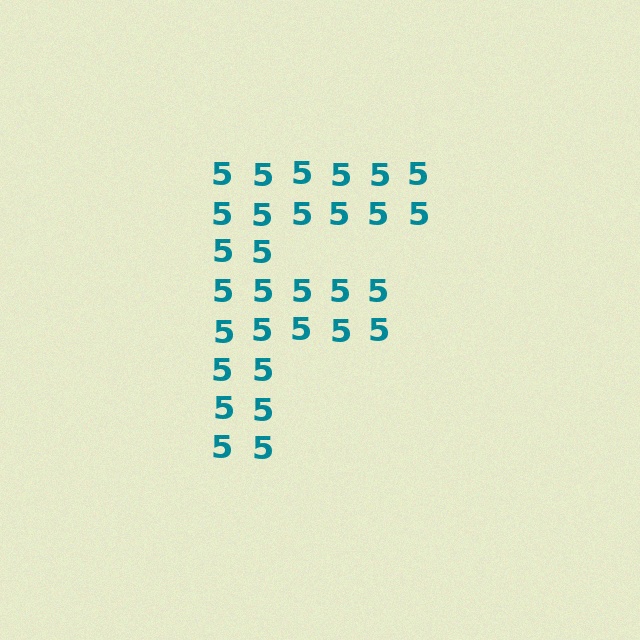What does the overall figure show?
The overall figure shows the letter F.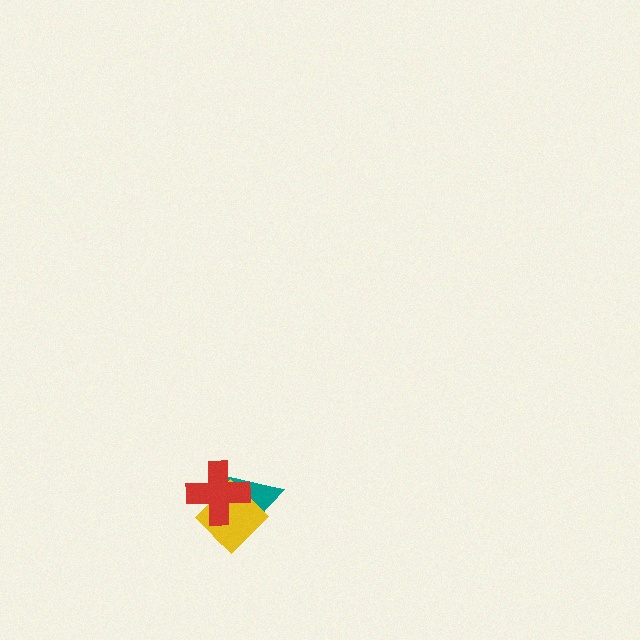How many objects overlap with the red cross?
2 objects overlap with the red cross.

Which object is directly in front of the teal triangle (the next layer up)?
The yellow diamond is directly in front of the teal triangle.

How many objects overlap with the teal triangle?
2 objects overlap with the teal triangle.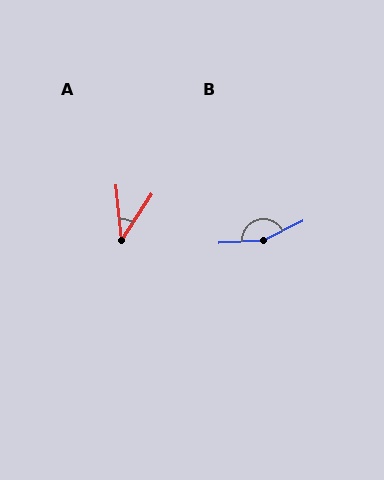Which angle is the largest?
B, at approximately 157 degrees.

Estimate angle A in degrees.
Approximately 39 degrees.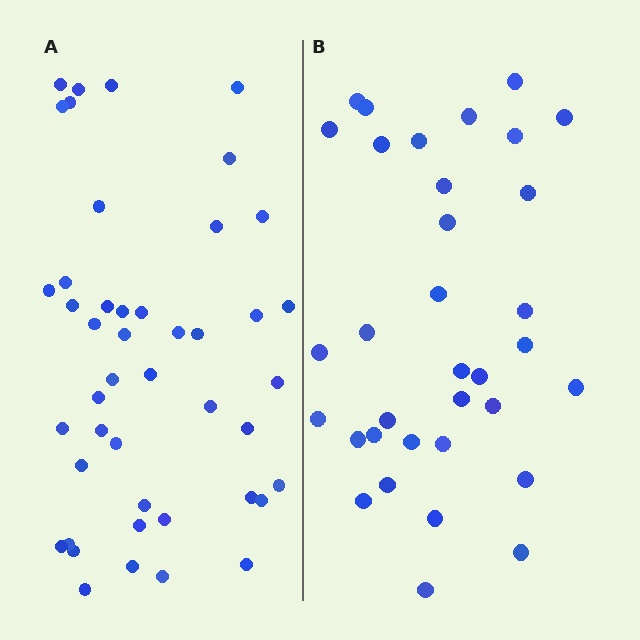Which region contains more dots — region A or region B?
Region A (the left region) has more dots.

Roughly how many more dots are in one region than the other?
Region A has roughly 12 or so more dots than region B.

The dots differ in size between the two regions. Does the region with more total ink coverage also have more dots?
No. Region B has more total ink coverage because its dots are larger, but region A actually contains more individual dots. Total area can be misleading — the number of items is what matters here.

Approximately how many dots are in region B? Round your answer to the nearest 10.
About 30 dots. (The exact count is 34, which rounds to 30.)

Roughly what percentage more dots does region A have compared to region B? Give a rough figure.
About 30% more.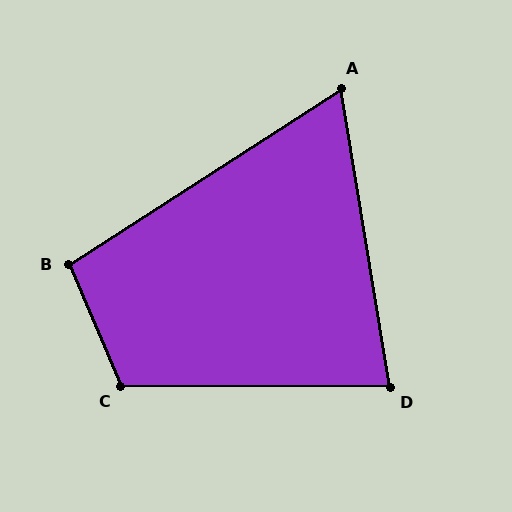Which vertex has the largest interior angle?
C, at approximately 113 degrees.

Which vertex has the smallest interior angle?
A, at approximately 67 degrees.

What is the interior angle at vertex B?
Approximately 100 degrees (obtuse).